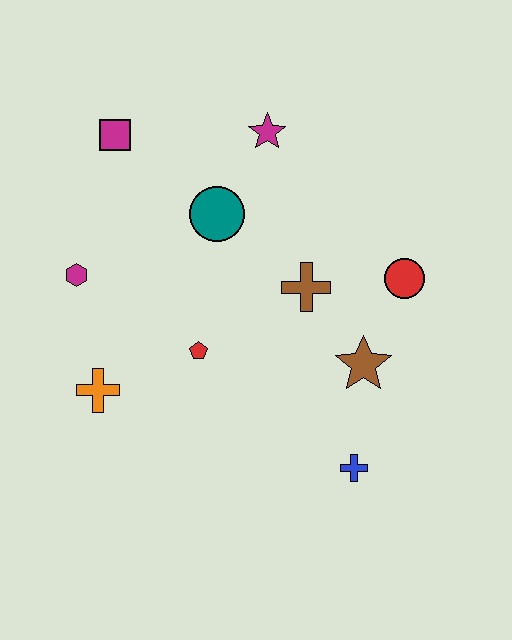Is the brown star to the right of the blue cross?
Yes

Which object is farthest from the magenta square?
The blue cross is farthest from the magenta square.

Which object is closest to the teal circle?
The magenta star is closest to the teal circle.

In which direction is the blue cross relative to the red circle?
The blue cross is below the red circle.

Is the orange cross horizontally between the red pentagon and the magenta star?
No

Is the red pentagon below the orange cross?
No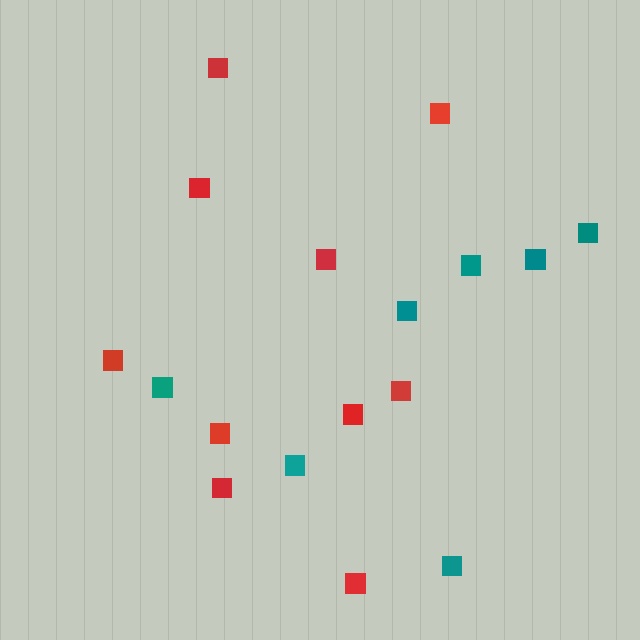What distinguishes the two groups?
There are 2 groups: one group of teal squares (7) and one group of red squares (10).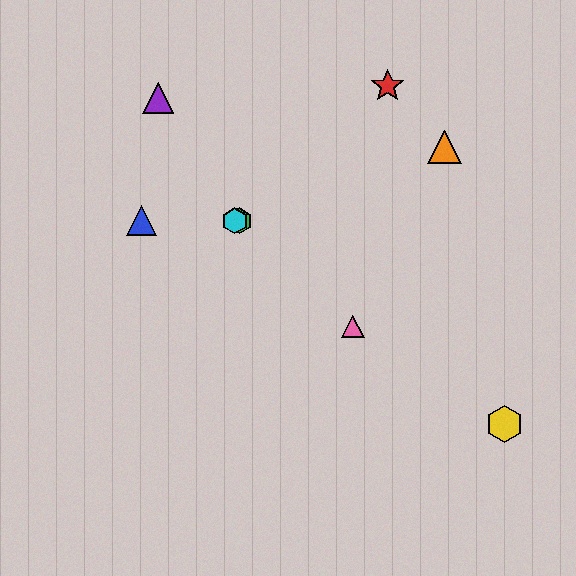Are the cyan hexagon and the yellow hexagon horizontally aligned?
No, the cyan hexagon is at y≈221 and the yellow hexagon is at y≈424.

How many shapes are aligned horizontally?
3 shapes (the blue triangle, the green hexagon, the cyan hexagon) are aligned horizontally.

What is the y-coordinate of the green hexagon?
The green hexagon is at y≈221.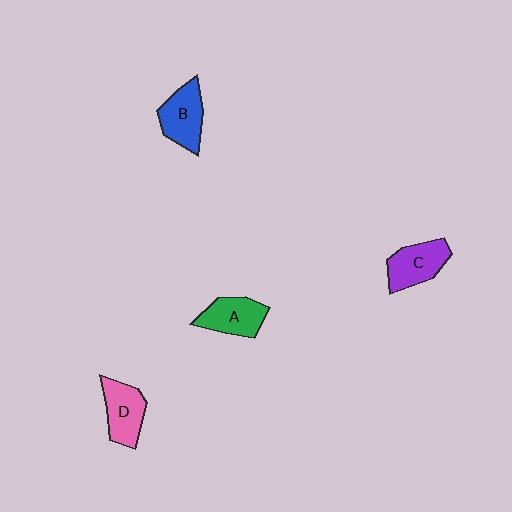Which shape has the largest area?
Shape B (blue).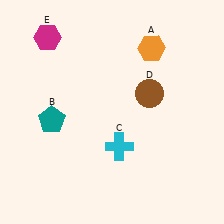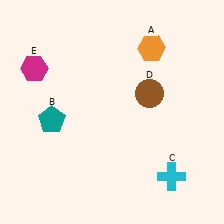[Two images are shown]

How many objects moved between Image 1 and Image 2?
2 objects moved between the two images.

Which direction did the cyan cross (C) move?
The cyan cross (C) moved right.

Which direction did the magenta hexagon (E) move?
The magenta hexagon (E) moved down.